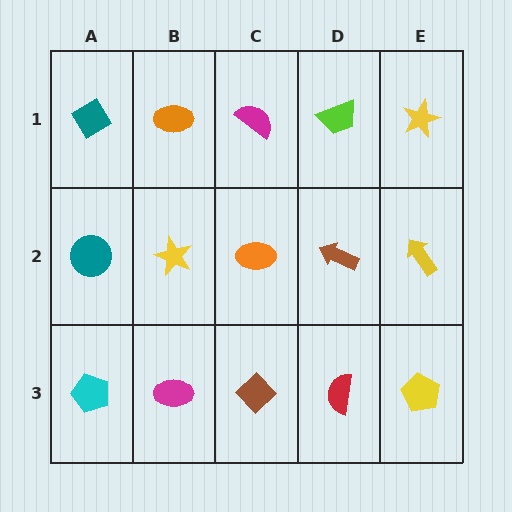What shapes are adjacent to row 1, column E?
A yellow arrow (row 2, column E), a lime trapezoid (row 1, column D).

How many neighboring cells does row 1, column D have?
3.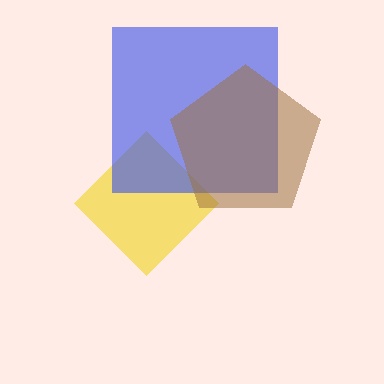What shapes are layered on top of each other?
The layered shapes are: a yellow diamond, a blue square, a brown pentagon.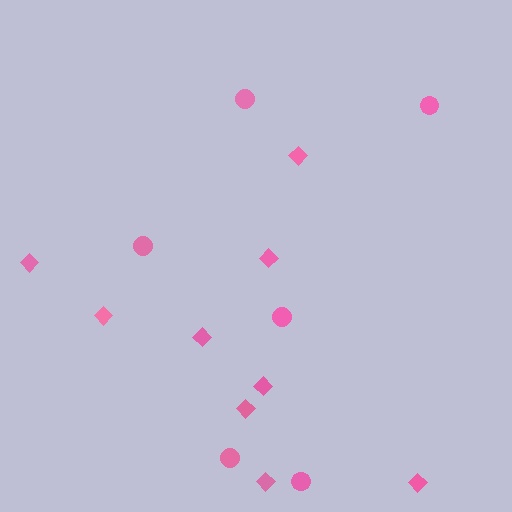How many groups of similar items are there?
There are 2 groups: one group of circles (6) and one group of diamonds (9).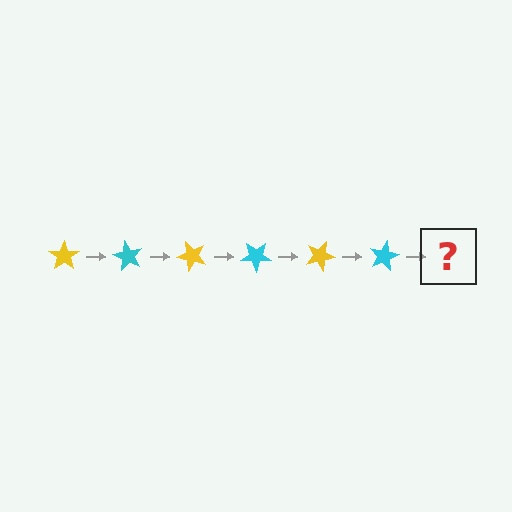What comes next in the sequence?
The next element should be a yellow star, rotated 360 degrees from the start.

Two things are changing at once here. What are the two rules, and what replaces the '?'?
The two rules are that it rotates 60 degrees each step and the color cycles through yellow and cyan. The '?' should be a yellow star, rotated 360 degrees from the start.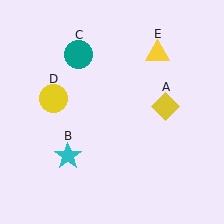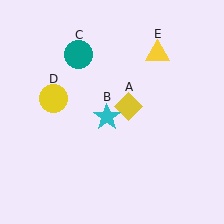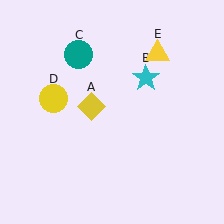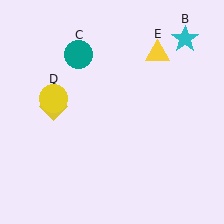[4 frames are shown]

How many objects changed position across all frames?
2 objects changed position: yellow diamond (object A), cyan star (object B).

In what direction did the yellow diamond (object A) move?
The yellow diamond (object A) moved left.